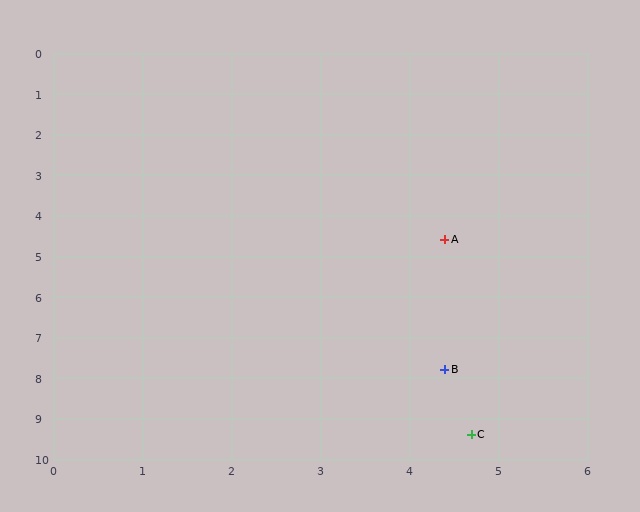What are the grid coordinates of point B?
Point B is at approximately (4.4, 7.8).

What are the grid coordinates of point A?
Point A is at approximately (4.4, 4.6).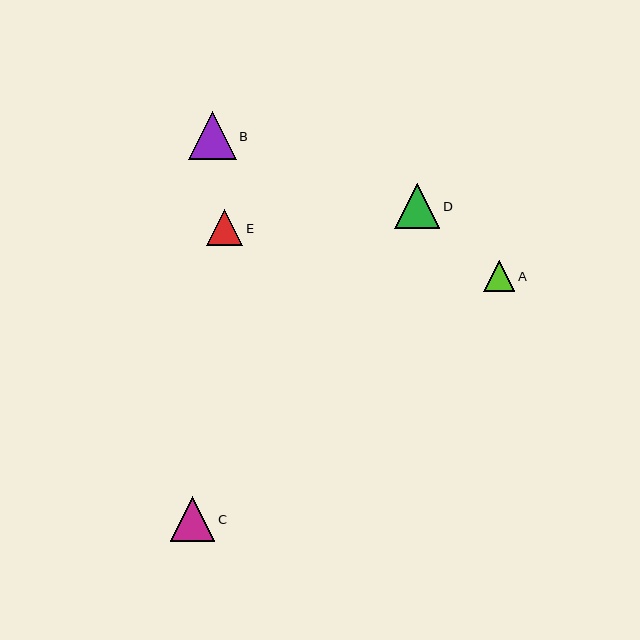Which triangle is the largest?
Triangle B is the largest with a size of approximately 48 pixels.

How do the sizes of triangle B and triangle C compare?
Triangle B and triangle C are approximately the same size.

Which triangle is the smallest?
Triangle A is the smallest with a size of approximately 31 pixels.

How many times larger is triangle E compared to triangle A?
Triangle E is approximately 1.1 times the size of triangle A.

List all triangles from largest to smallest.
From largest to smallest: B, D, C, E, A.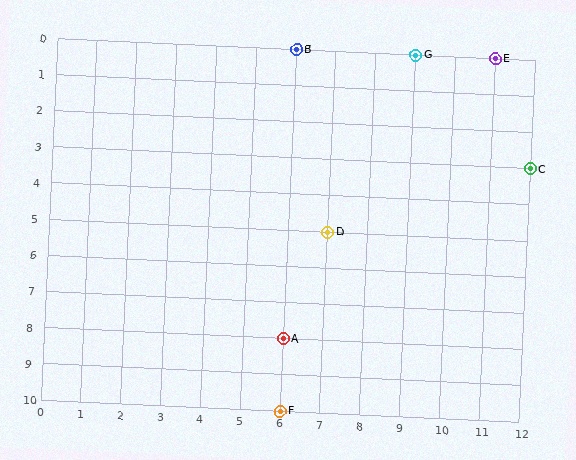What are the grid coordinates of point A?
Point A is at grid coordinates (6, 8).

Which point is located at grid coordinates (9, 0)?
Point G is at (9, 0).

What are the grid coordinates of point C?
Point C is at grid coordinates (12, 3).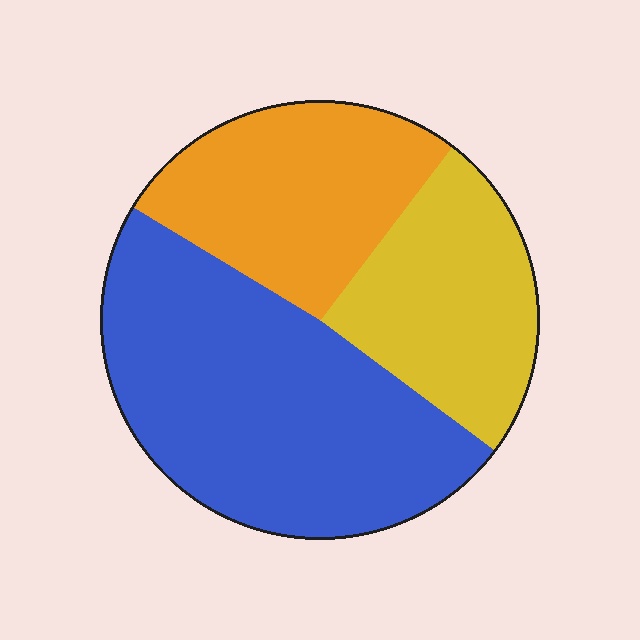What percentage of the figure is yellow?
Yellow takes up about one quarter (1/4) of the figure.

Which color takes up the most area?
Blue, at roughly 50%.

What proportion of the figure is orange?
Orange covers 27% of the figure.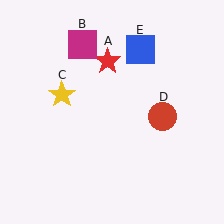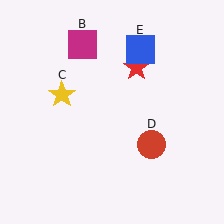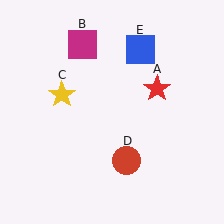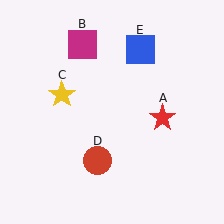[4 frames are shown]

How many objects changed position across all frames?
2 objects changed position: red star (object A), red circle (object D).